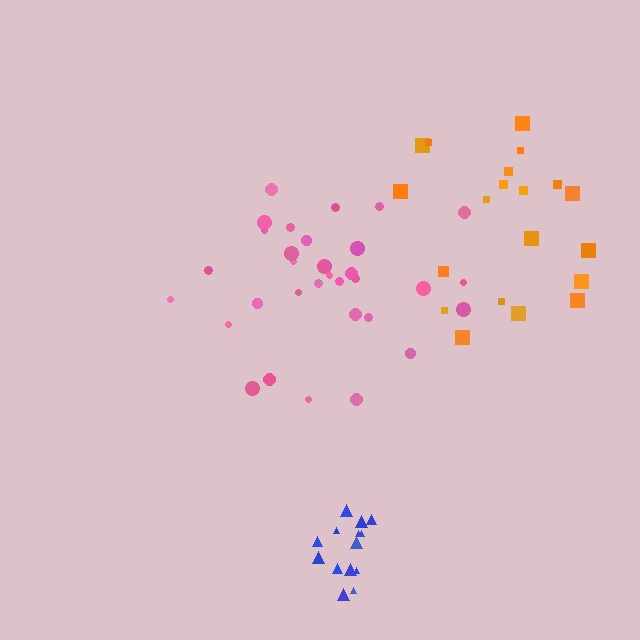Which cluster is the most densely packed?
Blue.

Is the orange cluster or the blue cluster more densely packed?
Blue.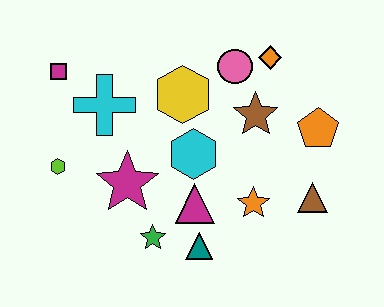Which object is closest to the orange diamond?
The pink circle is closest to the orange diamond.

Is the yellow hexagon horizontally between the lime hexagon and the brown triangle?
Yes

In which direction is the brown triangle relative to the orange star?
The brown triangle is to the right of the orange star.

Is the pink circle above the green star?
Yes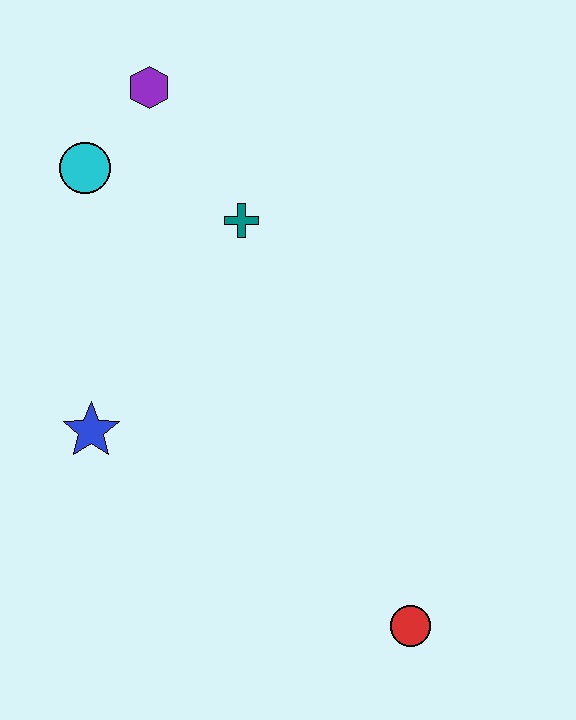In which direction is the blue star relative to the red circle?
The blue star is to the left of the red circle.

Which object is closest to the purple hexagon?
The cyan circle is closest to the purple hexagon.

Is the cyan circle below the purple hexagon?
Yes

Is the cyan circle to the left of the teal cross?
Yes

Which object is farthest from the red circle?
The purple hexagon is farthest from the red circle.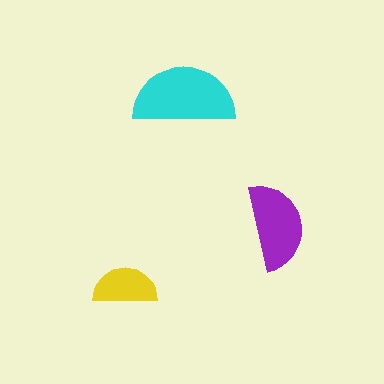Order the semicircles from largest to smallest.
the cyan one, the purple one, the yellow one.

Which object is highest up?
The cyan semicircle is topmost.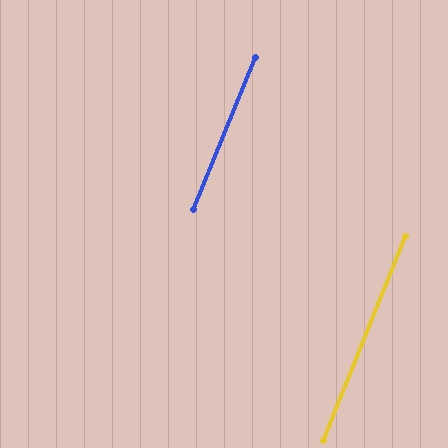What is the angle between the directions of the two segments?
Approximately 0 degrees.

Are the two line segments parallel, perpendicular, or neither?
Parallel — their directions differ by only 0.3°.